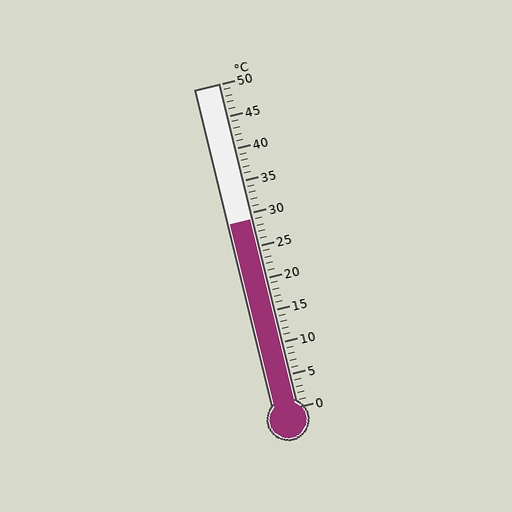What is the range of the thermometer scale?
The thermometer scale ranges from 0°C to 50°C.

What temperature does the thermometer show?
The thermometer shows approximately 29°C.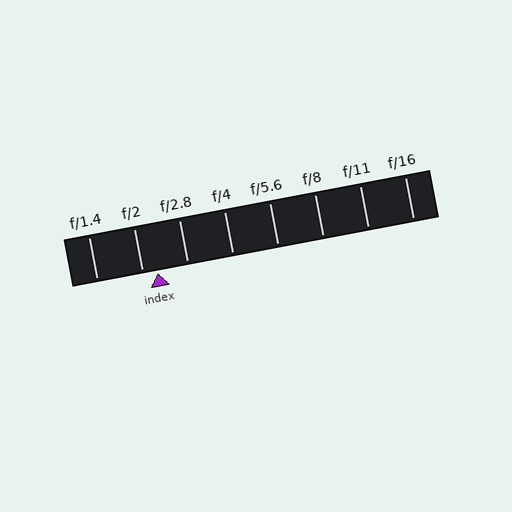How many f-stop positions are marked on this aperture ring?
There are 8 f-stop positions marked.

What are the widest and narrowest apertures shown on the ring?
The widest aperture shown is f/1.4 and the narrowest is f/16.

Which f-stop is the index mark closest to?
The index mark is closest to f/2.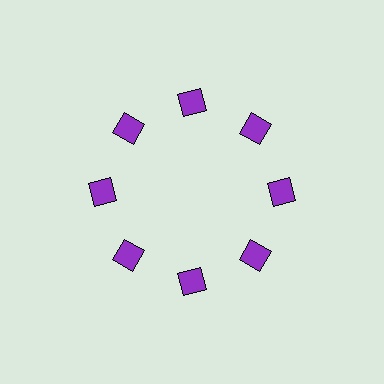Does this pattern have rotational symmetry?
Yes, this pattern has 8-fold rotational symmetry. It looks the same after rotating 45 degrees around the center.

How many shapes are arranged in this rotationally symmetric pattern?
There are 8 shapes, arranged in 8 groups of 1.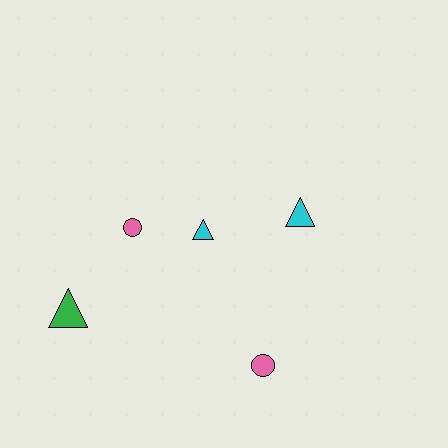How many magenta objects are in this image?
There are no magenta objects.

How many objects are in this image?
There are 5 objects.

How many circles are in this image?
There are 2 circles.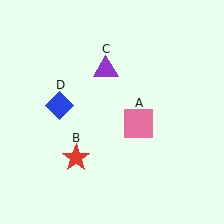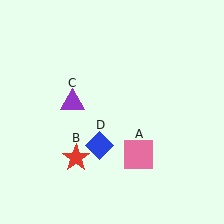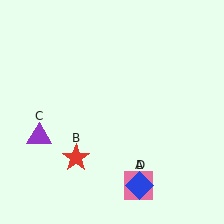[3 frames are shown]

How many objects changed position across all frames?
3 objects changed position: pink square (object A), purple triangle (object C), blue diamond (object D).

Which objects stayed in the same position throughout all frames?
Red star (object B) remained stationary.